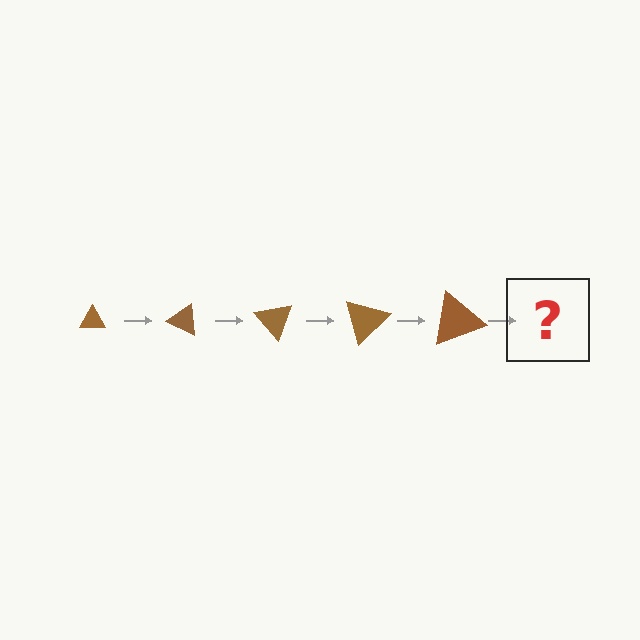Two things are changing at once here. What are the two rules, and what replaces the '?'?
The two rules are that the triangle grows larger each step and it rotates 25 degrees each step. The '?' should be a triangle, larger than the previous one and rotated 125 degrees from the start.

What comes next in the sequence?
The next element should be a triangle, larger than the previous one and rotated 125 degrees from the start.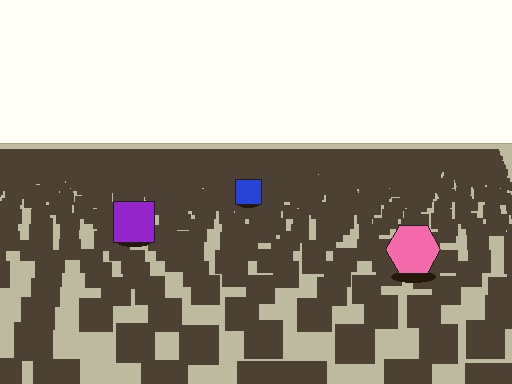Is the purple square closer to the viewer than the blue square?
Yes. The purple square is closer — you can tell from the texture gradient: the ground texture is coarser near it.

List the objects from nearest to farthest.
From nearest to farthest: the pink hexagon, the purple square, the blue square.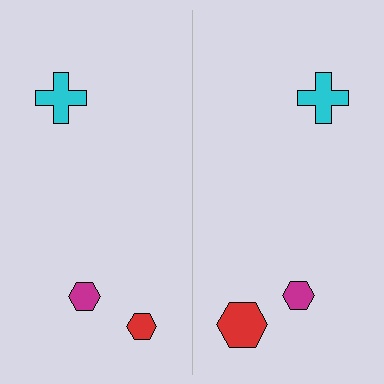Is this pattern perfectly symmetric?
No, the pattern is not perfectly symmetric. The red hexagon on the right side has a different size than its mirror counterpart.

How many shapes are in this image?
There are 6 shapes in this image.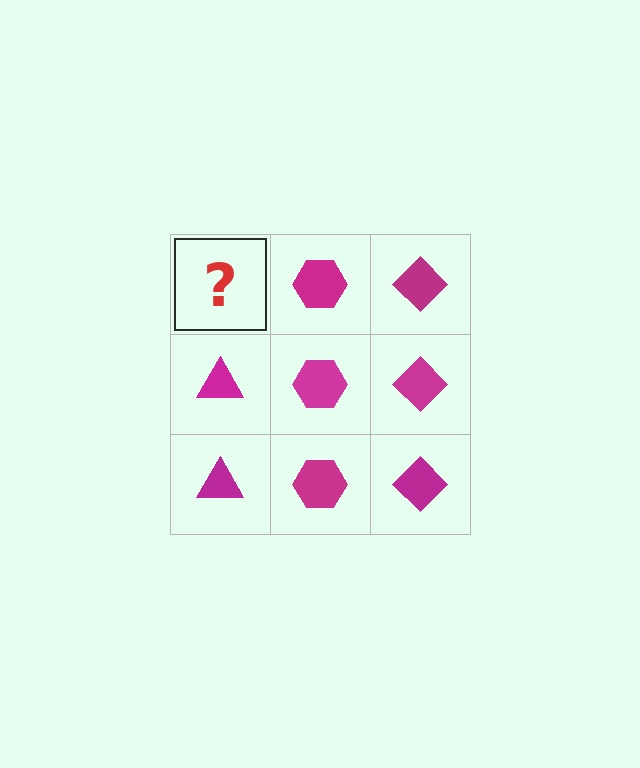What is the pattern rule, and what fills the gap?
The rule is that each column has a consistent shape. The gap should be filled with a magenta triangle.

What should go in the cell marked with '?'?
The missing cell should contain a magenta triangle.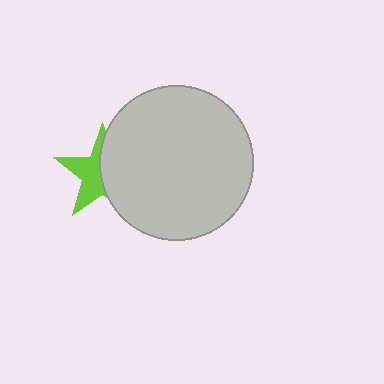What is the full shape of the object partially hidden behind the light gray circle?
The partially hidden object is a lime star.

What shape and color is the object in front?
The object in front is a light gray circle.